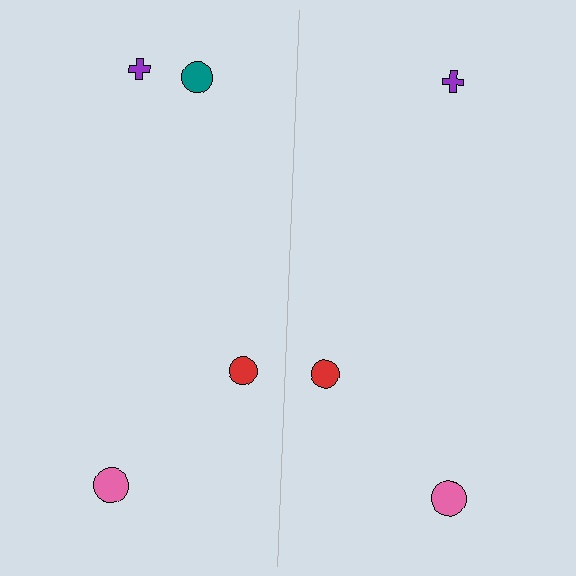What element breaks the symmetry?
A teal circle is missing from the right side.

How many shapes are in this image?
There are 7 shapes in this image.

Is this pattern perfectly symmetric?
No, the pattern is not perfectly symmetric. A teal circle is missing from the right side.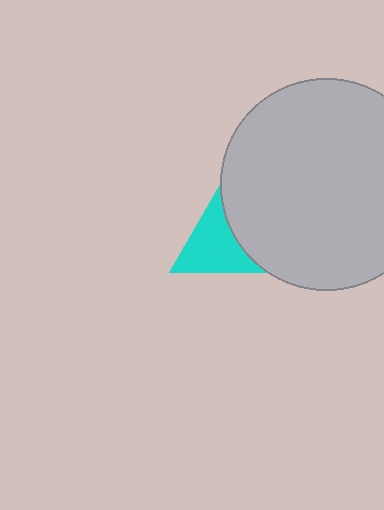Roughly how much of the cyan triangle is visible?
About half of it is visible (roughly 57%).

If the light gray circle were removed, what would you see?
You would see the complete cyan triangle.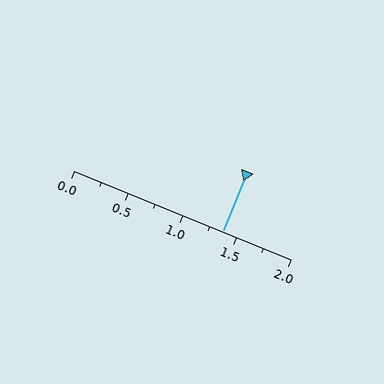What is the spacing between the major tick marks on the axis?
The major ticks are spaced 0.5 apart.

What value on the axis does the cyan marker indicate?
The marker indicates approximately 1.38.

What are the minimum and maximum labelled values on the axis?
The axis runs from 0.0 to 2.0.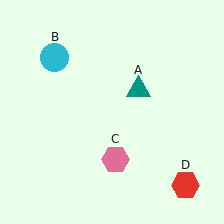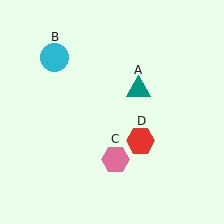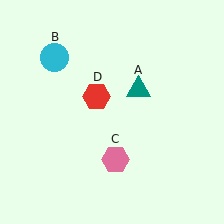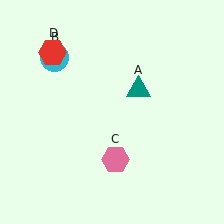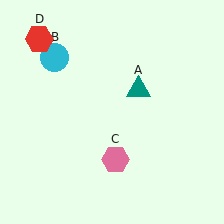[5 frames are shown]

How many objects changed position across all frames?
1 object changed position: red hexagon (object D).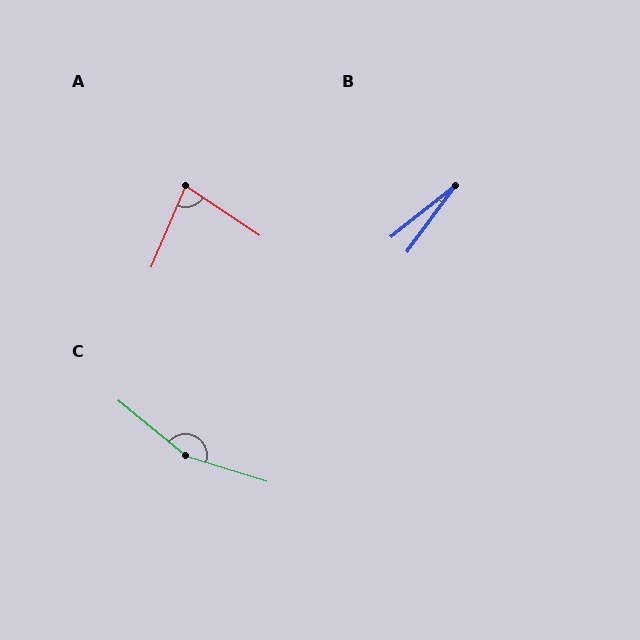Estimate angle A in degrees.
Approximately 79 degrees.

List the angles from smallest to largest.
B (15°), A (79°), C (158°).